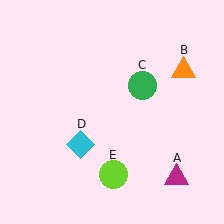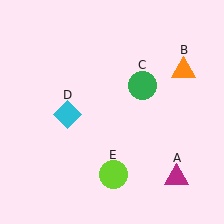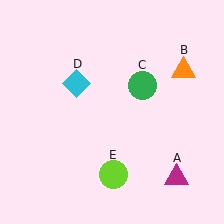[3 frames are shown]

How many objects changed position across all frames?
1 object changed position: cyan diamond (object D).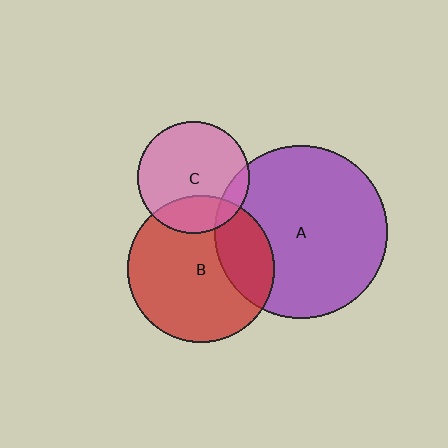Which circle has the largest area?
Circle A (purple).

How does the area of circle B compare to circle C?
Approximately 1.7 times.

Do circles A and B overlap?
Yes.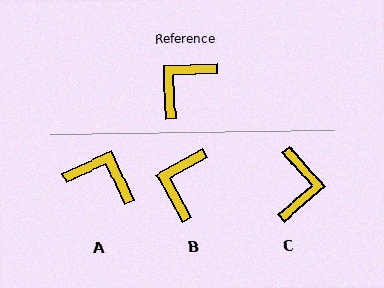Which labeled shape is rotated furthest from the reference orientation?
C, about 141 degrees away.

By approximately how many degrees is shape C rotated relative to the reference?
Approximately 141 degrees clockwise.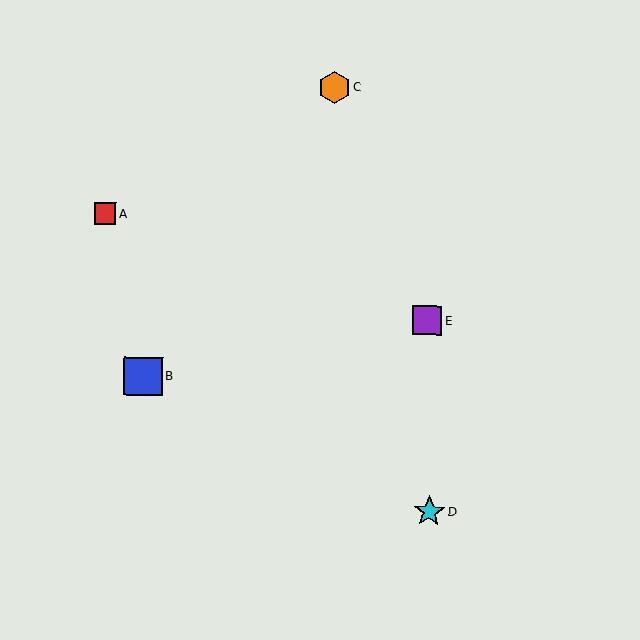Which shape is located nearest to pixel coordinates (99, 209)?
The red square (labeled A) at (105, 214) is nearest to that location.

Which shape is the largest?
The blue square (labeled B) is the largest.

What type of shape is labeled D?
Shape D is a cyan star.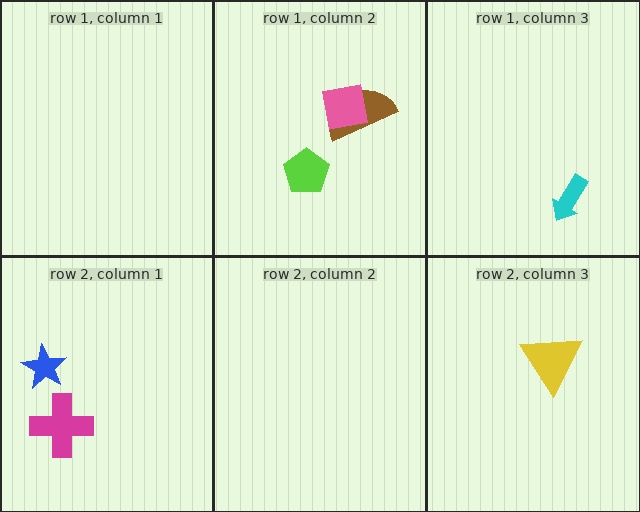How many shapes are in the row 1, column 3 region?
1.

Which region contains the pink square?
The row 1, column 2 region.